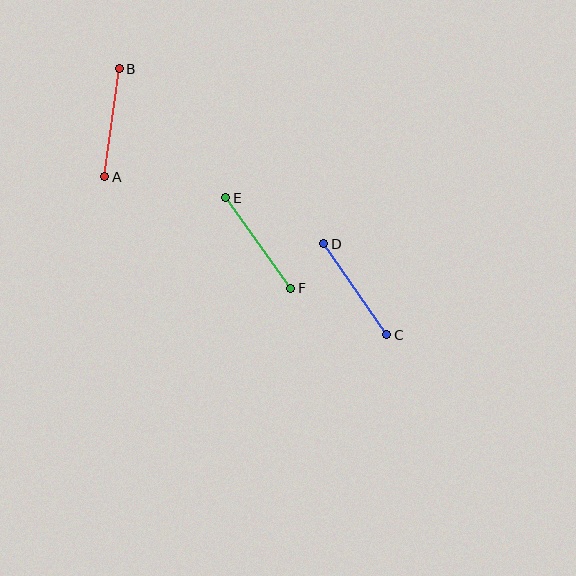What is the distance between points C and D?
The distance is approximately 110 pixels.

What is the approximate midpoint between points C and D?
The midpoint is at approximately (355, 289) pixels.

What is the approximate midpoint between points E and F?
The midpoint is at approximately (258, 243) pixels.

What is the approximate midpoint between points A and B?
The midpoint is at approximately (112, 123) pixels.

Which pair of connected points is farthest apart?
Points E and F are farthest apart.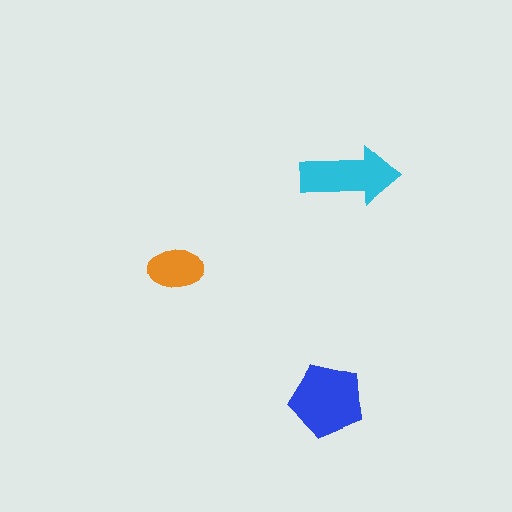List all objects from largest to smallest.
The blue pentagon, the cyan arrow, the orange ellipse.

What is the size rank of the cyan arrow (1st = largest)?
2nd.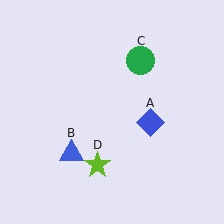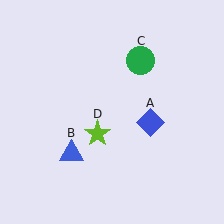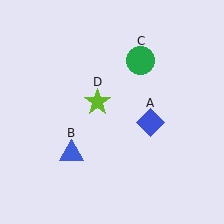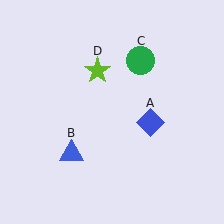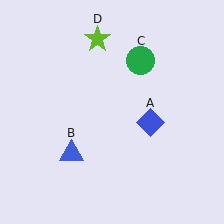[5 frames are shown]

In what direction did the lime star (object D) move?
The lime star (object D) moved up.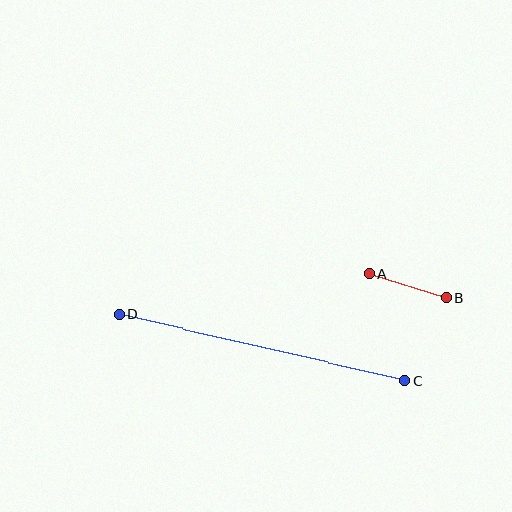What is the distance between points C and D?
The distance is approximately 294 pixels.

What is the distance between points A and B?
The distance is approximately 81 pixels.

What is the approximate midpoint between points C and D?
The midpoint is at approximately (262, 347) pixels.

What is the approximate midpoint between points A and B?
The midpoint is at approximately (407, 286) pixels.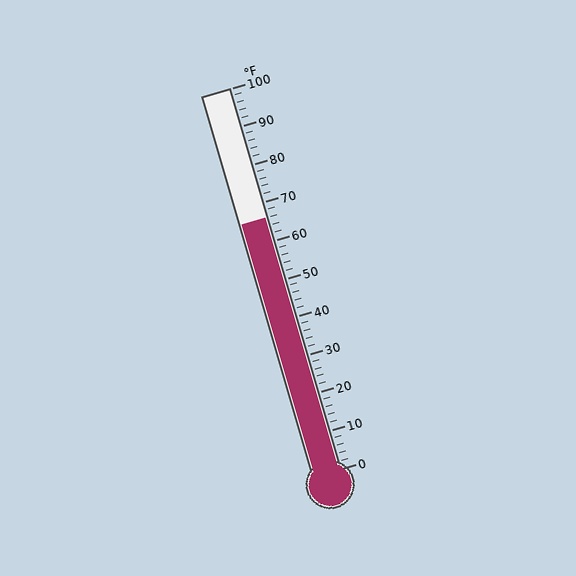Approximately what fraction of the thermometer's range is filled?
The thermometer is filled to approximately 65% of its range.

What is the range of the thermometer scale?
The thermometer scale ranges from 0°F to 100°F.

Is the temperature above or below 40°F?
The temperature is above 40°F.